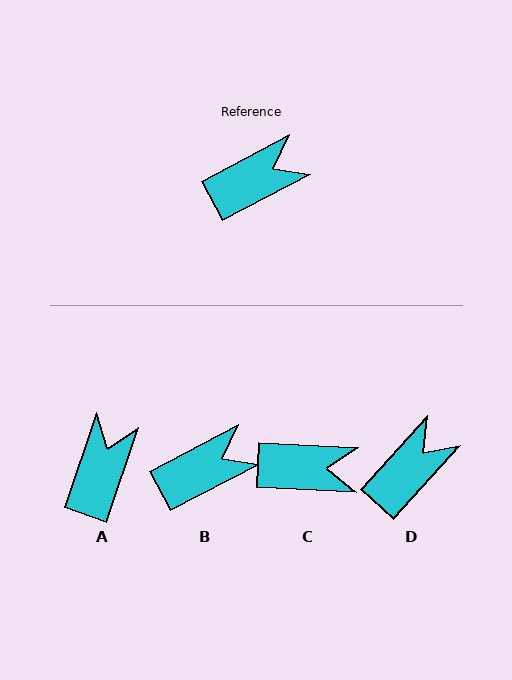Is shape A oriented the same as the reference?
No, it is off by about 43 degrees.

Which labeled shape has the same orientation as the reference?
B.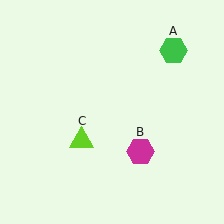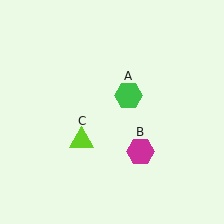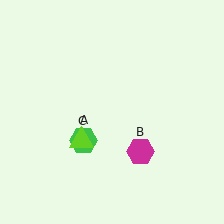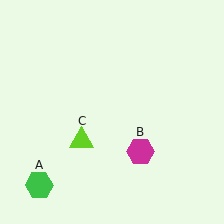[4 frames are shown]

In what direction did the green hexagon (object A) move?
The green hexagon (object A) moved down and to the left.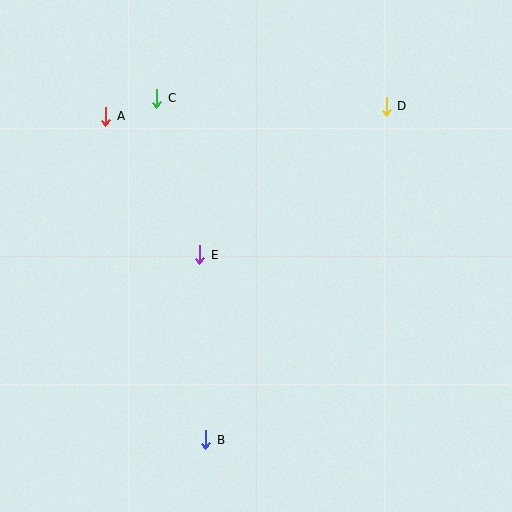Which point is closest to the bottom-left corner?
Point B is closest to the bottom-left corner.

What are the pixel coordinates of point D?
Point D is at (386, 106).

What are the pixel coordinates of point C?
Point C is at (157, 98).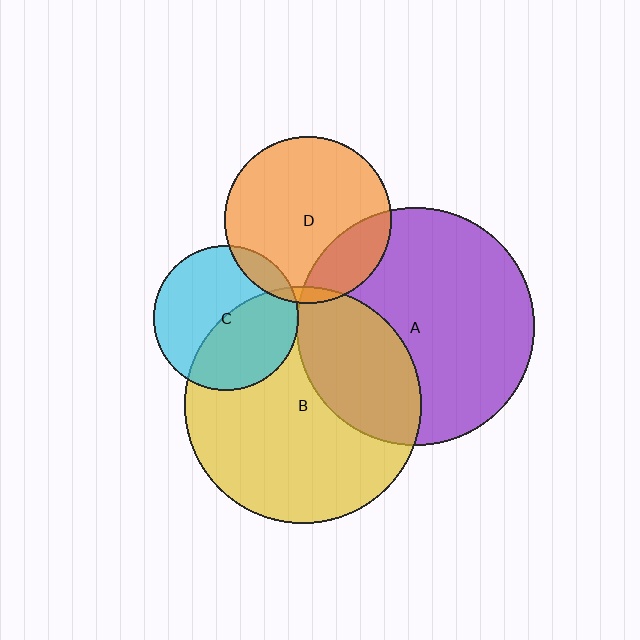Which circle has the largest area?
Circle A (purple).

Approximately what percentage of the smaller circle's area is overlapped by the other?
Approximately 45%.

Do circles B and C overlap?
Yes.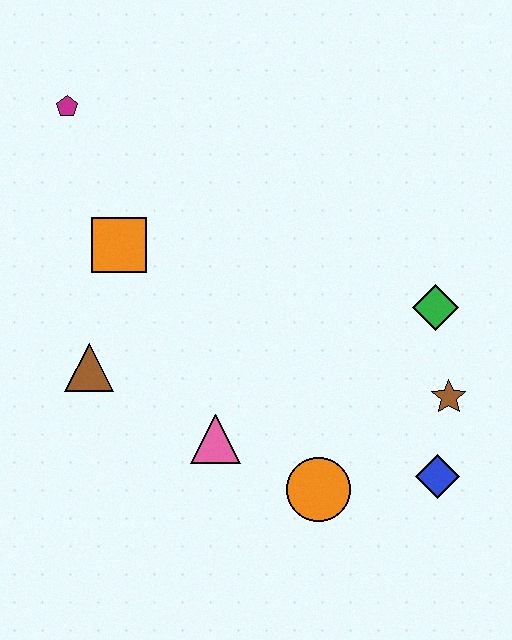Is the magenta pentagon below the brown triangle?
No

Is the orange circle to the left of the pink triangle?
No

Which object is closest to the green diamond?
The brown star is closest to the green diamond.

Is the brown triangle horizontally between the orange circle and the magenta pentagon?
Yes